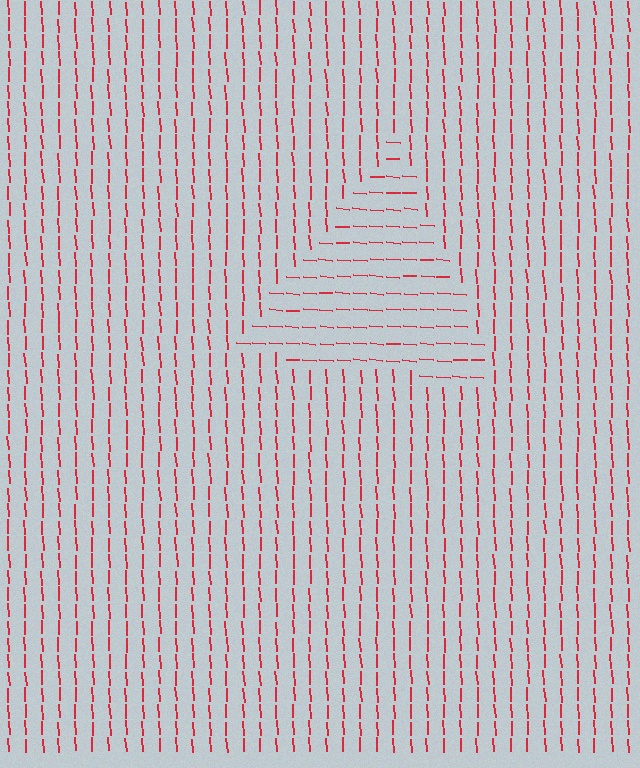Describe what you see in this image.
The image is filled with small red line segments. A triangle region in the image has lines oriented differently from the surrounding lines, creating a visible texture boundary.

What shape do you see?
I see a triangle.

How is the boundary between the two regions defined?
The boundary is defined purely by a change in line orientation (approximately 82 degrees difference). All lines are the same color and thickness.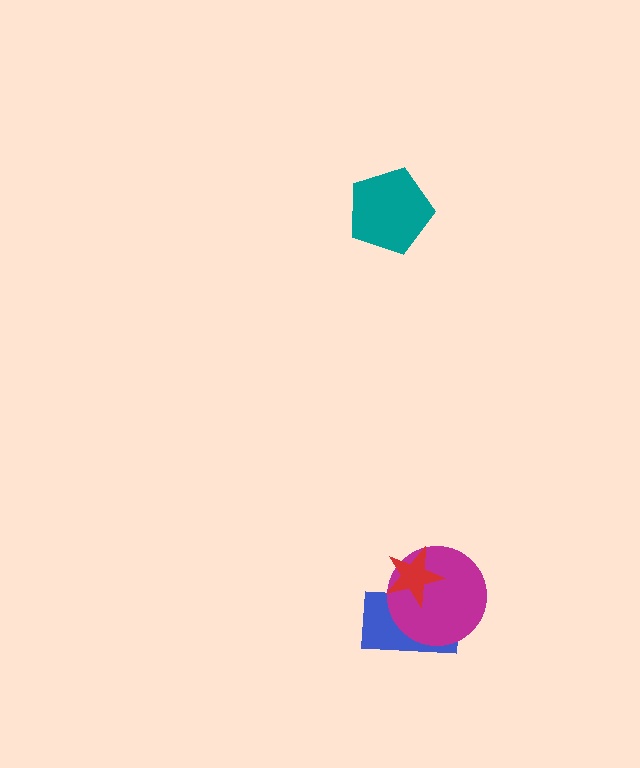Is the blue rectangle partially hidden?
Yes, it is partially covered by another shape.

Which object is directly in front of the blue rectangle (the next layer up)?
The magenta circle is directly in front of the blue rectangle.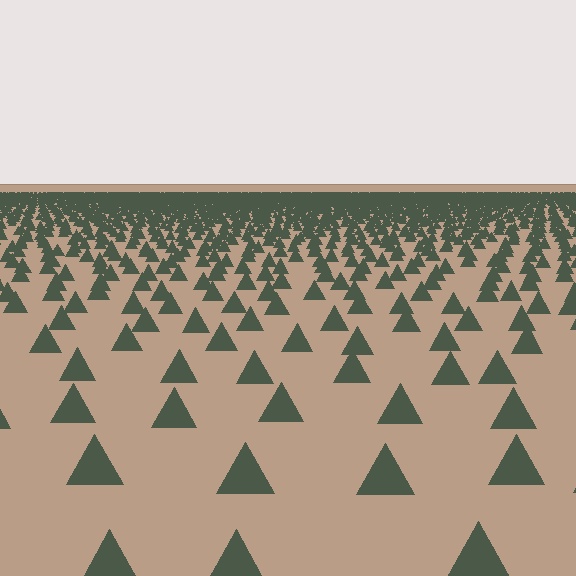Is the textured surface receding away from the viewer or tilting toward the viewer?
The surface is receding away from the viewer. Texture elements get smaller and denser toward the top.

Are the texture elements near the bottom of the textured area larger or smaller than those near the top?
Larger. Near the bottom, elements are closer to the viewer and appear at a bigger on-screen size.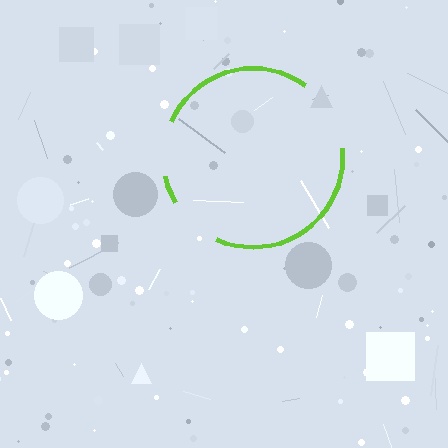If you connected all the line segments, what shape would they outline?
They would outline a circle.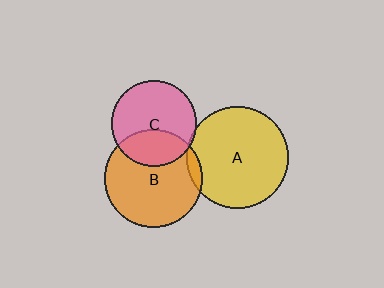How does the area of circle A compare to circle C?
Approximately 1.4 times.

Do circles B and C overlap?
Yes.